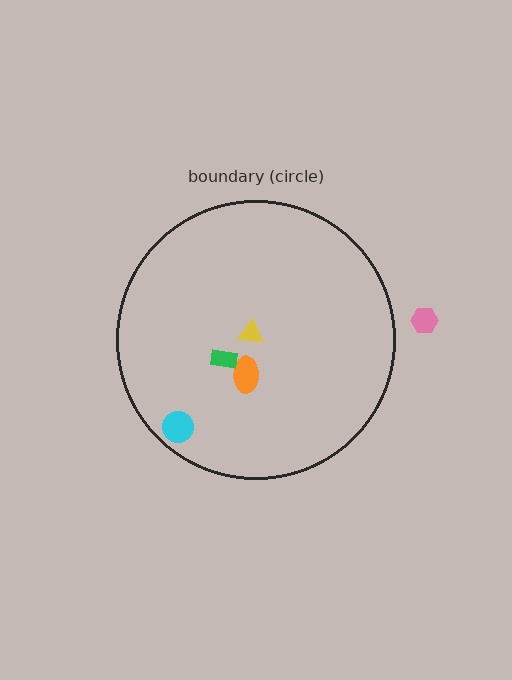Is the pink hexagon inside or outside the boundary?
Outside.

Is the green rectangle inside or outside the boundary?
Inside.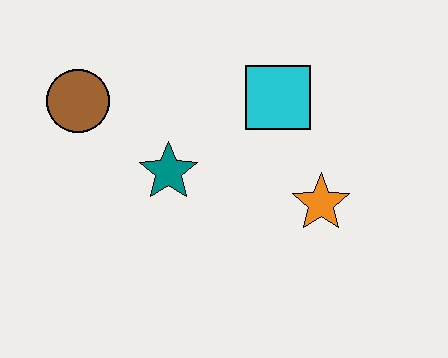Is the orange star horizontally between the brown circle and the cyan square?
No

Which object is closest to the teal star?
The brown circle is closest to the teal star.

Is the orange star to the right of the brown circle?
Yes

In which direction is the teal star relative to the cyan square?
The teal star is to the left of the cyan square.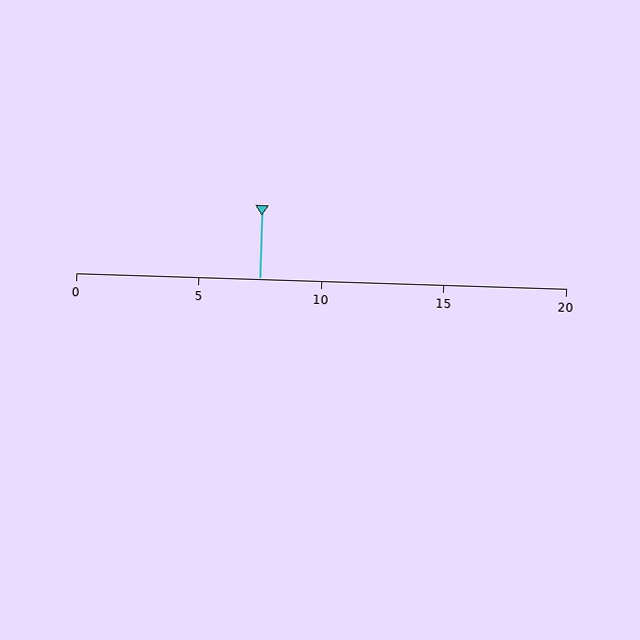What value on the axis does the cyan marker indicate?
The marker indicates approximately 7.5.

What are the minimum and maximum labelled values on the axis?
The axis runs from 0 to 20.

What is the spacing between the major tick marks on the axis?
The major ticks are spaced 5 apart.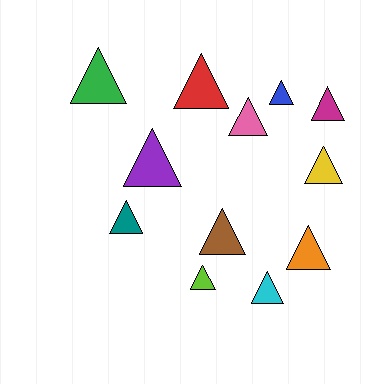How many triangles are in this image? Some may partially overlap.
There are 12 triangles.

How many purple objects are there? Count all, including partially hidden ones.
There is 1 purple object.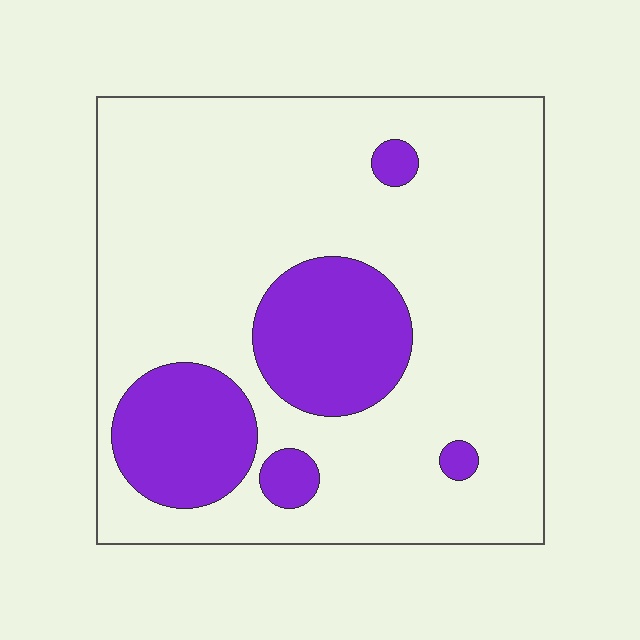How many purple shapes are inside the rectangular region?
5.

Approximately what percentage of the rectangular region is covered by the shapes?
Approximately 20%.